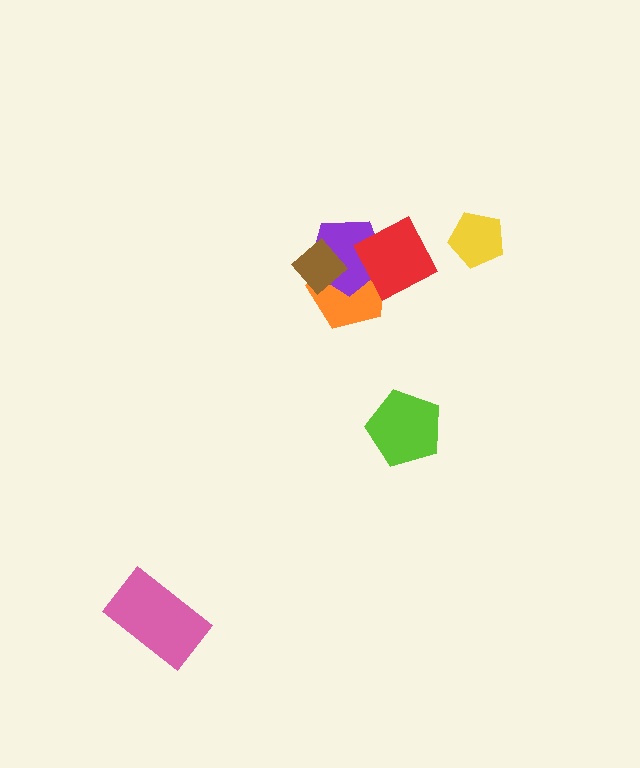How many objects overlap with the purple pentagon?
3 objects overlap with the purple pentagon.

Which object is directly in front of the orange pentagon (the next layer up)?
The purple pentagon is directly in front of the orange pentagon.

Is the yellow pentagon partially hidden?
No, no other shape covers it.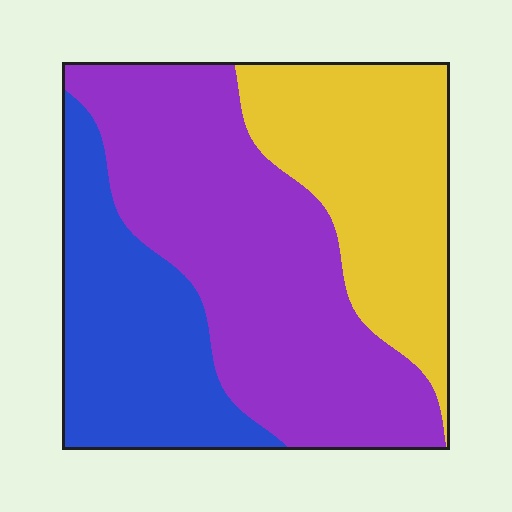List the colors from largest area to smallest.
From largest to smallest: purple, yellow, blue.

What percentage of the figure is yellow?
Yellow takes up between a quarter and a half of the figure.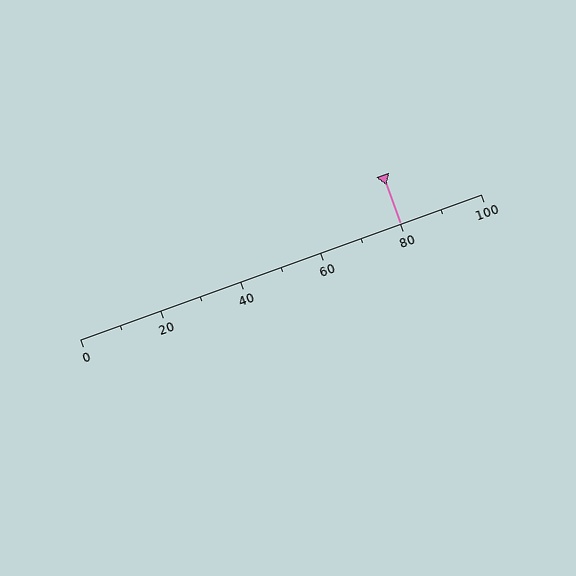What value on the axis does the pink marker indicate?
The marker indicates approximately 80.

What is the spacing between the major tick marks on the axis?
The major ticks are spaced 20 apart.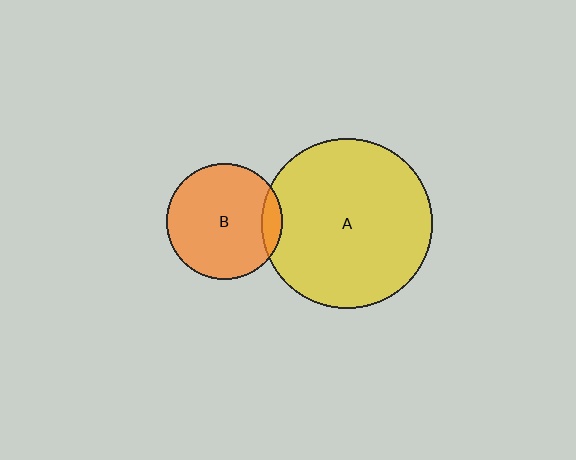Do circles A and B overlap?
Yes.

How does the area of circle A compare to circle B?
Approximately 2.2 times.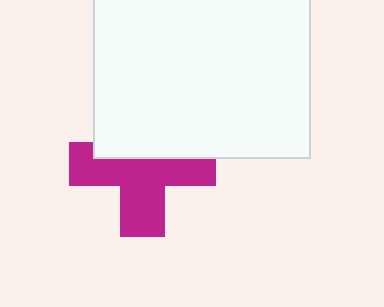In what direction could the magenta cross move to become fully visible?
The magenta cross could move down. That would shift it out from behind the white rectangle entirely.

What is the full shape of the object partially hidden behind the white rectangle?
The partially hidden object is a magenta cross.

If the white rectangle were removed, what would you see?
You would see the complete magenta cross.